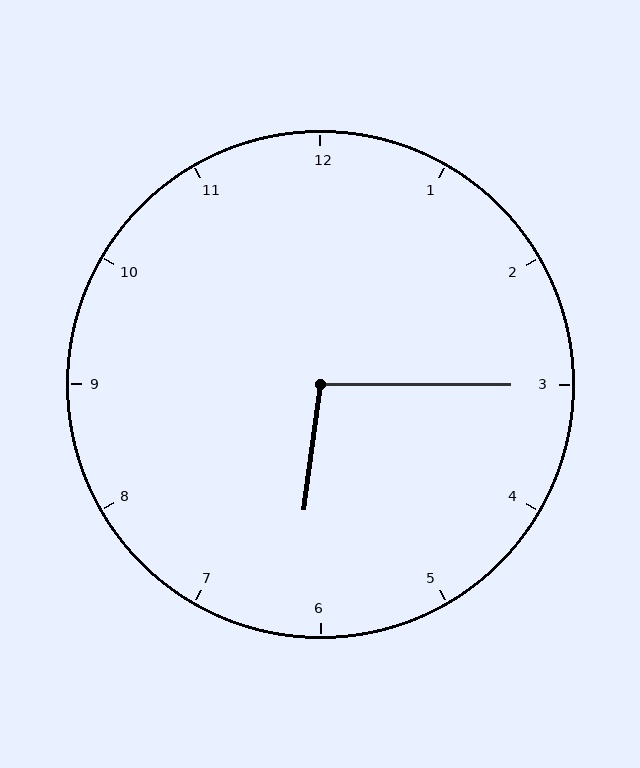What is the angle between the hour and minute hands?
Approximately 98 degrees.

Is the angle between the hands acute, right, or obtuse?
It is obtuse.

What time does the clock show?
6:15.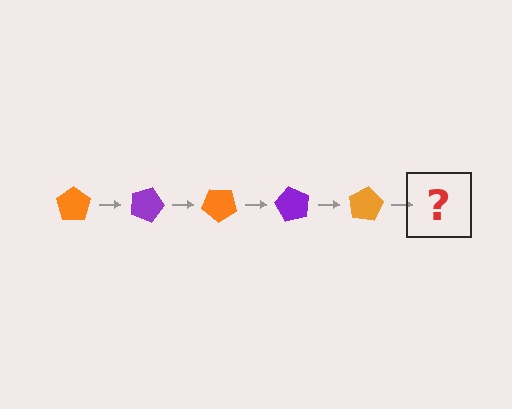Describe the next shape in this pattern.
It should be a purple pentagon, rotated 100 degrees from the start.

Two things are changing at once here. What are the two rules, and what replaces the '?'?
The two rules are that it rotates 20 degrees each step and the color cycles through orange and purple. The '?' should be a purple pentagon, rotated 100 degrees from the start.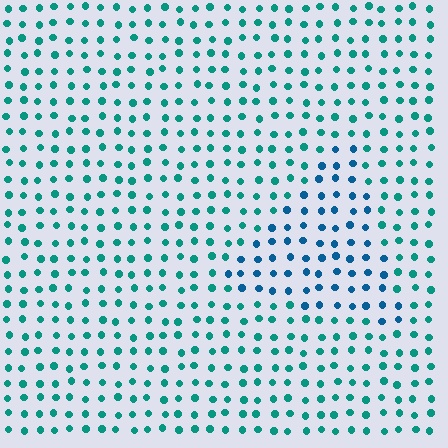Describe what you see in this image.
The image is filled with small teal elements in a uniform arrangement. A triangle-shaped region is visible where the elements are tinted to a slightly different hue, forming a subtle color boundary.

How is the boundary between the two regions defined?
The boundary is defined purely by a slight shift in hue (about 32 degrees). Spacing, size, and orientation are identical on both sides.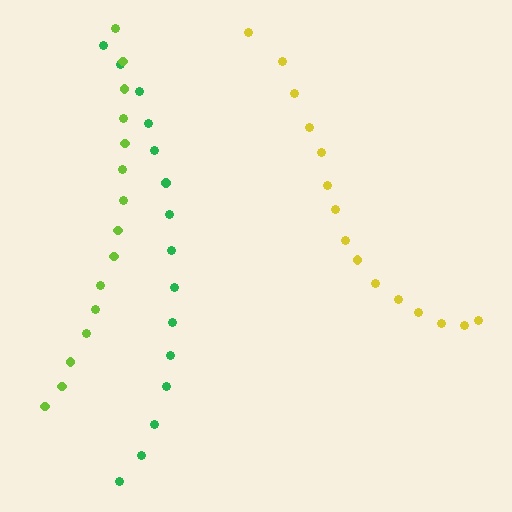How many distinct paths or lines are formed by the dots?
There are 3 distinct paths.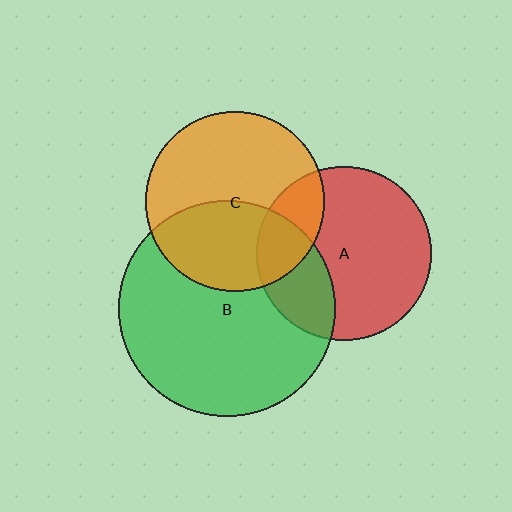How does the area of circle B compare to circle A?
Approximately 1.5 times.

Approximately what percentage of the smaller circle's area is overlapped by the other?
Approximately 40%.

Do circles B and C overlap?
Yes.